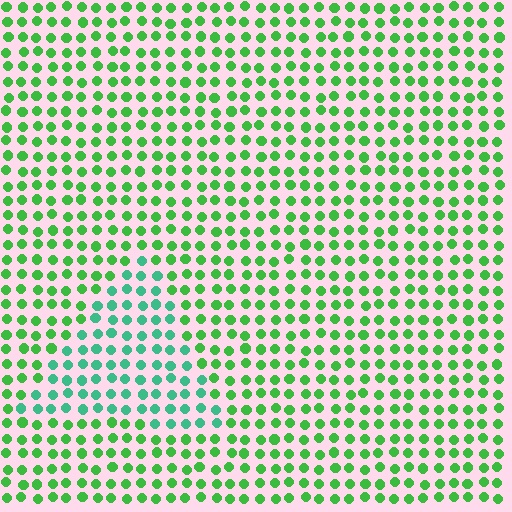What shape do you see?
I see a triangle.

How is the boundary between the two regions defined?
The boundary is defined purely by a slight shift in hue (about 35 degrees). Spacing, size, and orientation are identical on both sides.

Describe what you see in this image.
The image is filled with small green elements in a uniform arrangement. A triangle-shaped region is visible where the elements are tinted to a slightly different hue, forming a subtle color boundary.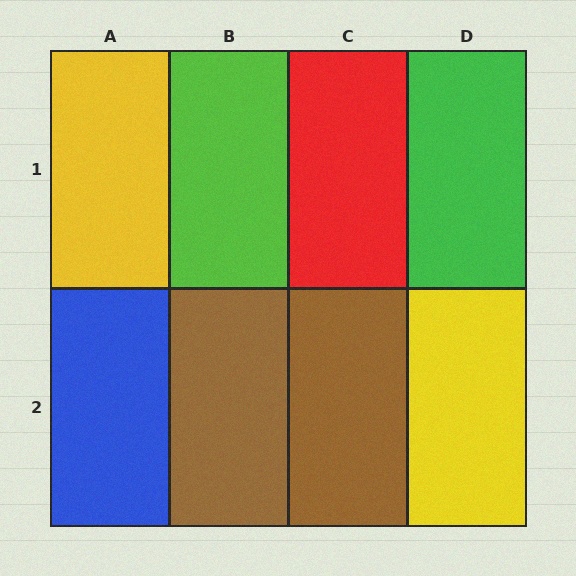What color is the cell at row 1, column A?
Yellow.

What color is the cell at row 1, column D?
Green.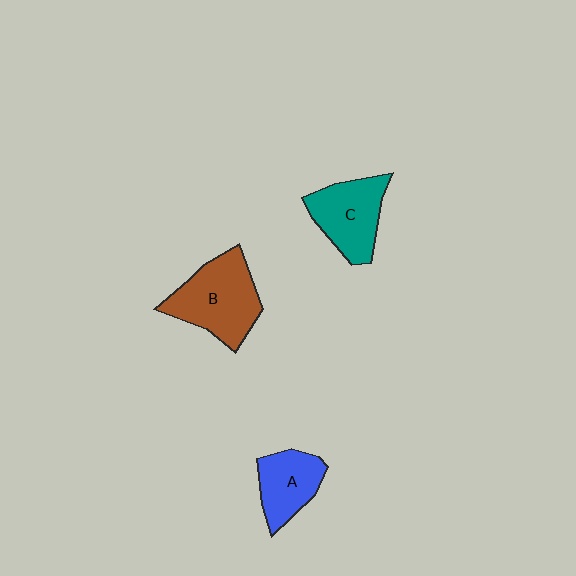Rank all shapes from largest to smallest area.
From largest to smallest: B (brown), C (teal), A (blue).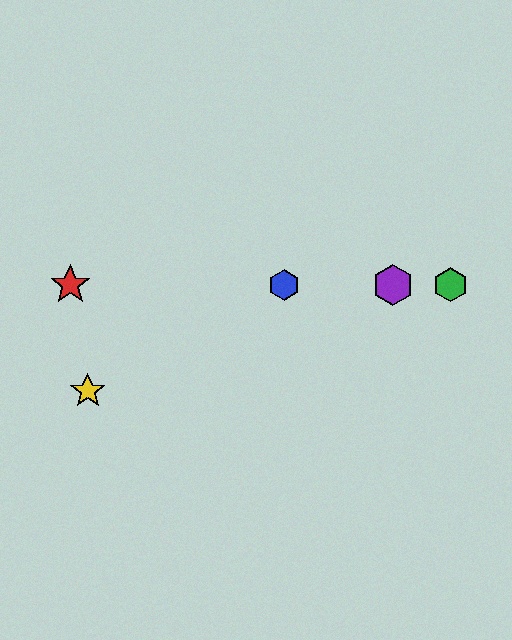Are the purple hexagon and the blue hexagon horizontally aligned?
Yes, both are at y≈285.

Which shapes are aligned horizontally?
The red star, the blue hexagon, the green hexagon, the purple hexagon are aligned horizontally.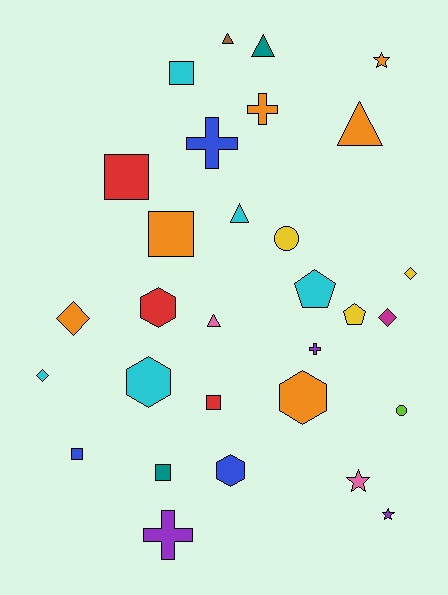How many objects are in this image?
There are 30 objects.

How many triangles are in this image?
There are 5 triangles.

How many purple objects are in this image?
There are 3 purple objects.